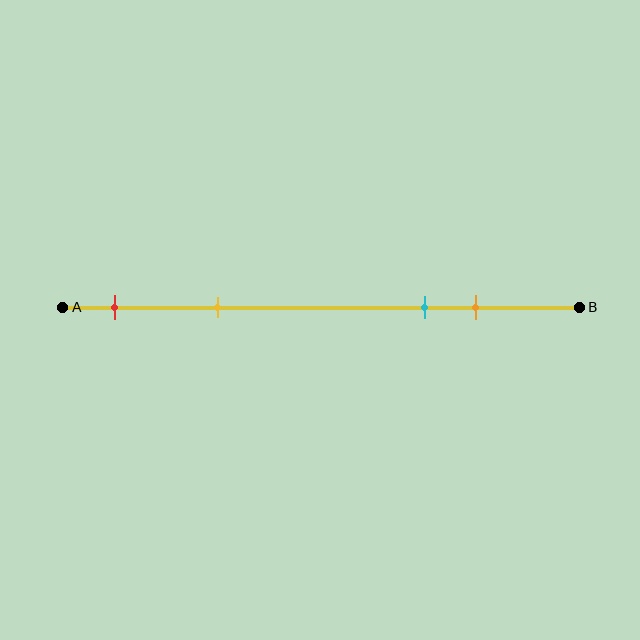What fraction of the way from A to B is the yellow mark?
The yellow mark is approximately 30% (0.3) of the way from A to B.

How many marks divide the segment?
There are 4 marks dividing the segment.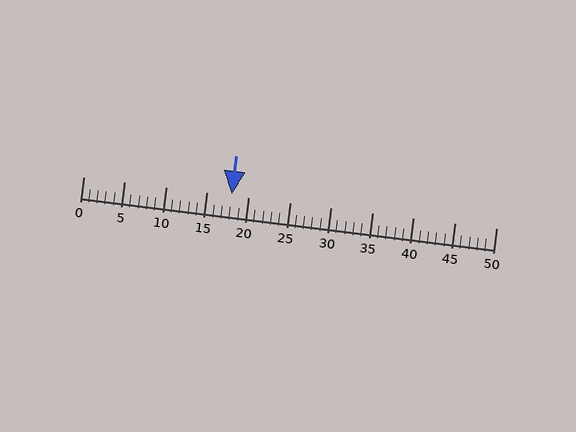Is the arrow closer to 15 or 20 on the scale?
The arrow is closer to 20.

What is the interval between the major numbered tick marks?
The major tick marks are spaced 5 units apart.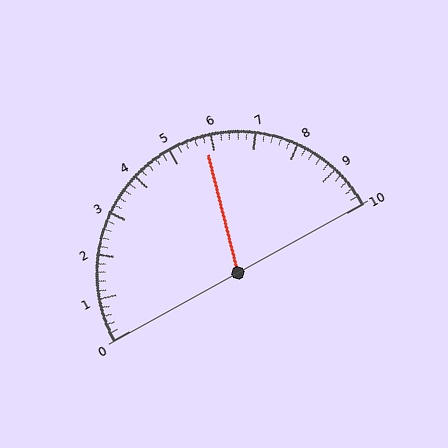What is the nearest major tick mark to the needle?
The nearest major tick mark is 6.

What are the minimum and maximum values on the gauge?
The gauge ranges from 0 to 10.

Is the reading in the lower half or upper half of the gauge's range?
The reading is in the upper half of the range (0 to 10).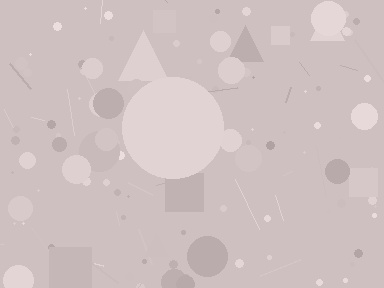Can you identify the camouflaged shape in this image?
The camouflaged shape is a circle.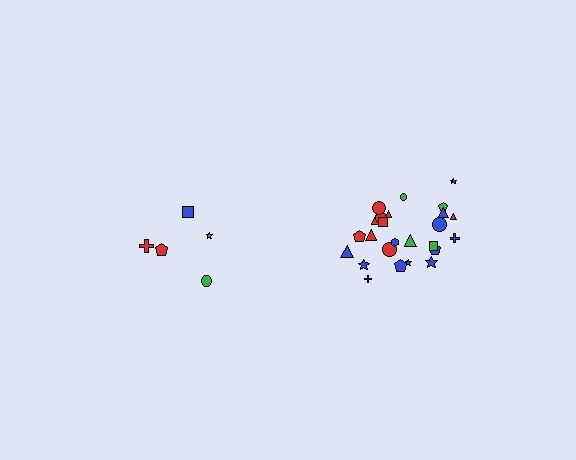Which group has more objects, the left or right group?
The right group.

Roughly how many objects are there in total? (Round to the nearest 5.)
Roughly 30 objects in total.